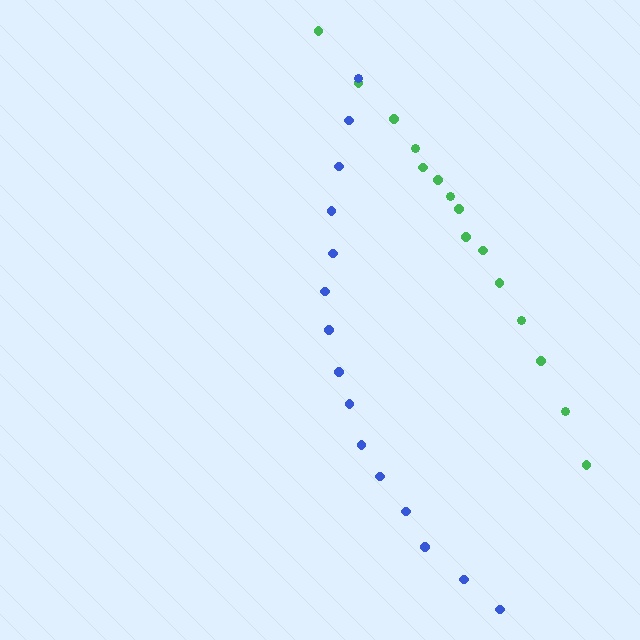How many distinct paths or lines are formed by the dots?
There are 2 distinct paths.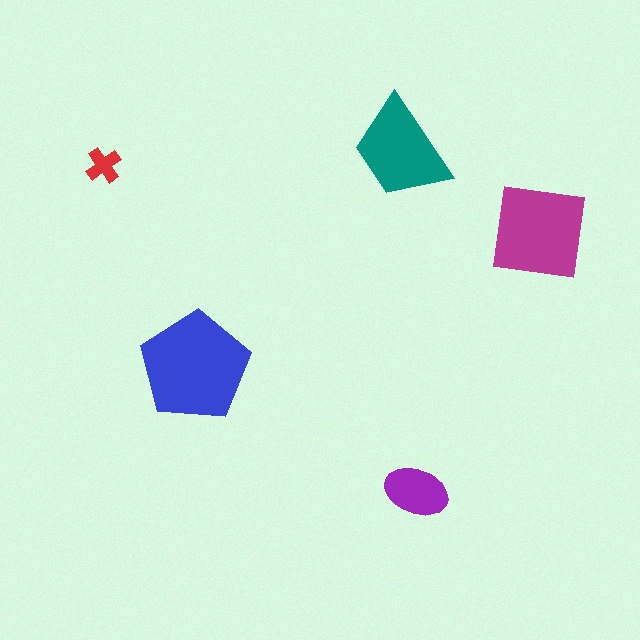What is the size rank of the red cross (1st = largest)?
5th.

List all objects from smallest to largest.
The red cross, the purple ellipse, the teal trapezoid, the magenta square, the blue pentagon.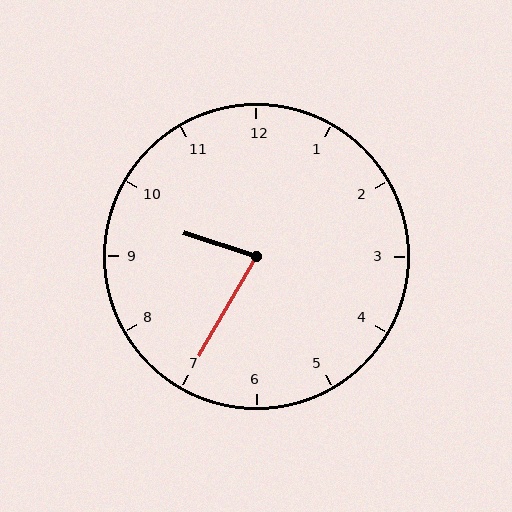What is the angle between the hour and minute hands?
Approximately 78 degrees.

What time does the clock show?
9:35.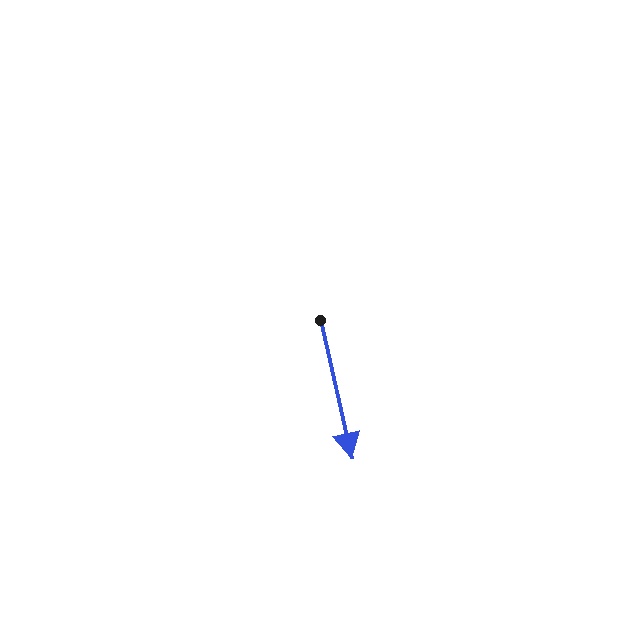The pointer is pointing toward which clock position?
Roughly 6 o'clock.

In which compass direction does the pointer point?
South.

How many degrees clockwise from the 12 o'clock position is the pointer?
Approximately 167 degrees.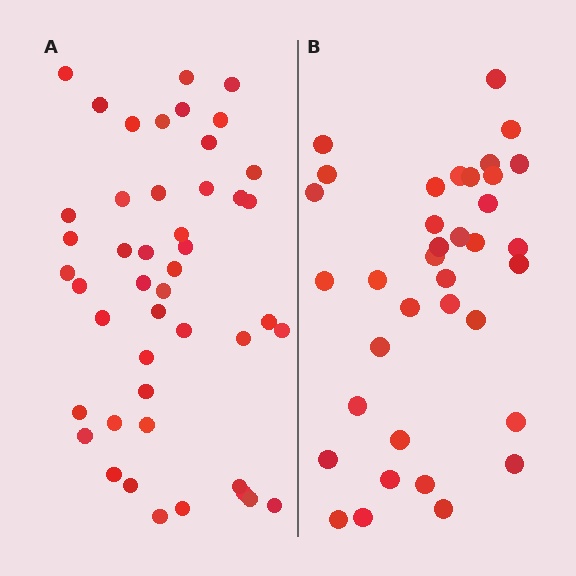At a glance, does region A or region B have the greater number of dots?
Region A (the left region) has more dots.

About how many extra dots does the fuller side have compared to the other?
Region A has roughly 10 or so more dots than region B.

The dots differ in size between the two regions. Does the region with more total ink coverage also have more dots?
No. Region B has more total ink coverage because its dots are larger, but region A actually contains more individual dots. Total area can be misleading — the number of items is what matters here.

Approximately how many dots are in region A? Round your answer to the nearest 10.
About 50 dots. (The exact count is 46, which rounds to 50.)